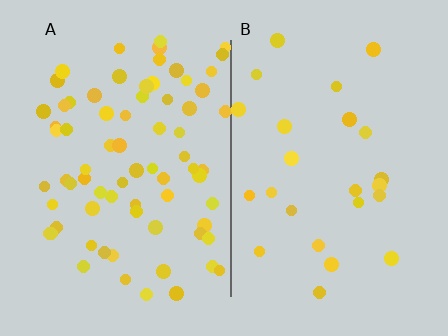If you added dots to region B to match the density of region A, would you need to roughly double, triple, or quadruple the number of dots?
Approximately triple.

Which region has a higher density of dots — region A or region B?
A (the left).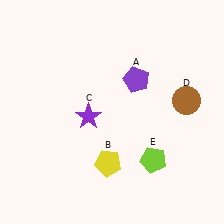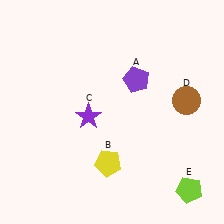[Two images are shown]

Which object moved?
The lime pentagon (E) moved right.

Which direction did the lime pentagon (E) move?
The lime pentagon (E) moved right.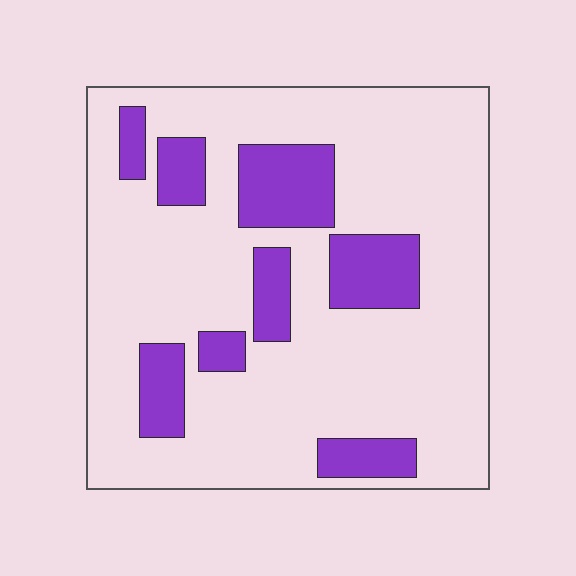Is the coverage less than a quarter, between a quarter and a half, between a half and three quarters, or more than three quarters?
Less than a quarter.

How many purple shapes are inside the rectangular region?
8.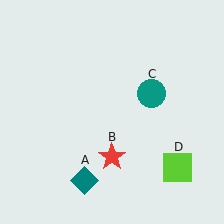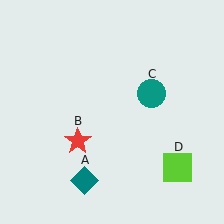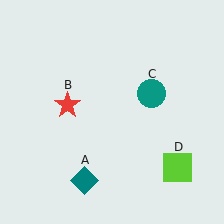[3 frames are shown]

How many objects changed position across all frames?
1 object changed position: red star (object B).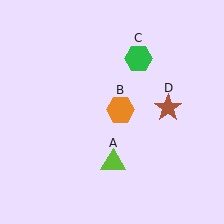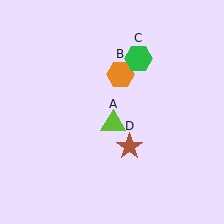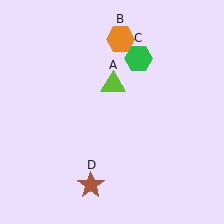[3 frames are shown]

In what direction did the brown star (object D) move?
The brown star (object D) moved down and to the left.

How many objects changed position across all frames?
3 objects changed position: lime triangle (object A), orange hexagon (object B), brown star (object D).